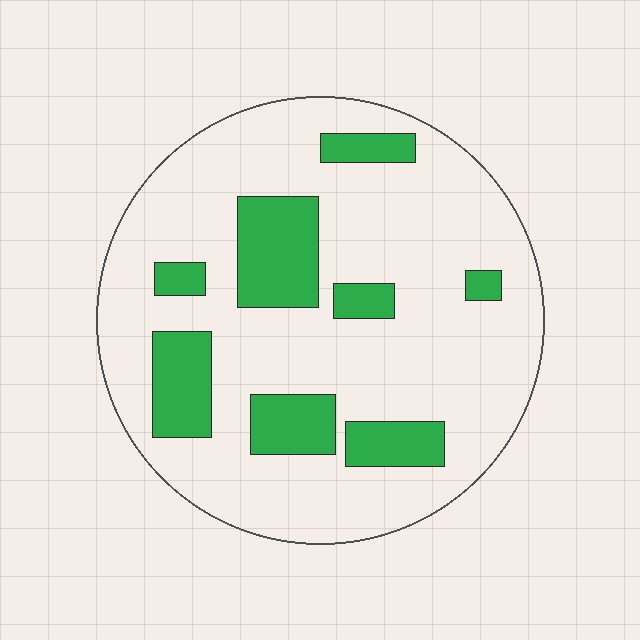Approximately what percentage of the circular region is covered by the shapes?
Approximately 20%.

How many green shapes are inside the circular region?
8.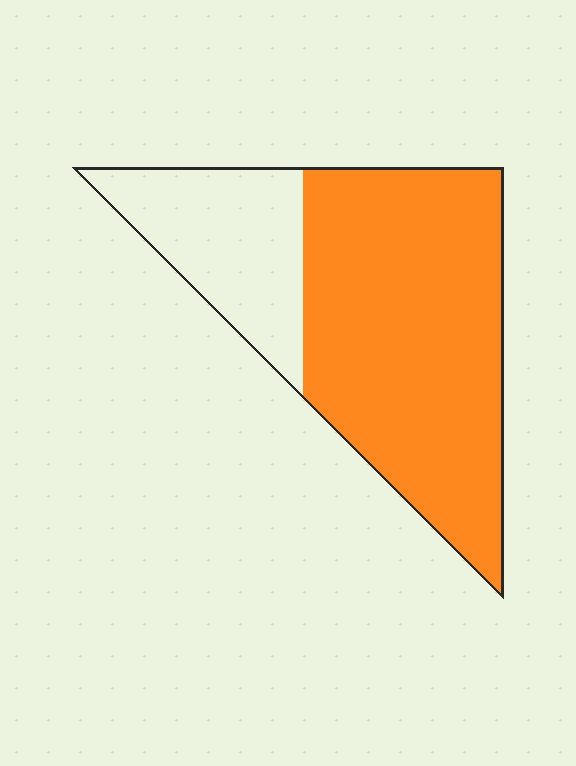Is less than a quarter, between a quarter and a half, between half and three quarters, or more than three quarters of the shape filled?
Between half and three quarters.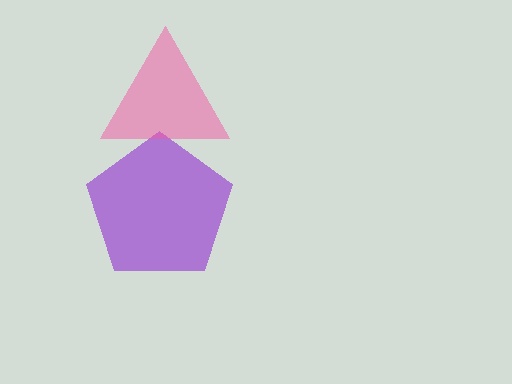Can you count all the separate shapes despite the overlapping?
Yes, there are 2 separate shapes.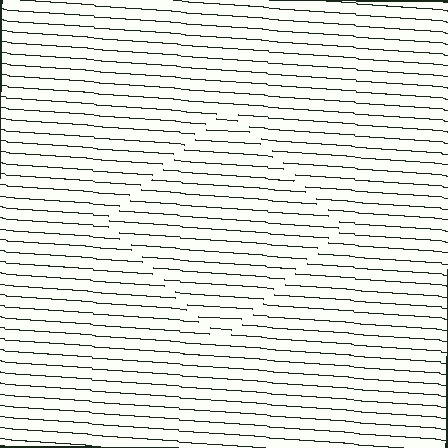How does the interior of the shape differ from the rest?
The interior of the shape contains the same grating, shifted by half a period — the contour is defined by the phase discontinuity where line-ends from the inner and outer gratings abut.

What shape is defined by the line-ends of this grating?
An illusory square. The interior of the shape contains the same grating, shifted by half a period — the contour is defined by the phase discontinuity where line-ends from the inner and outer gratings abut.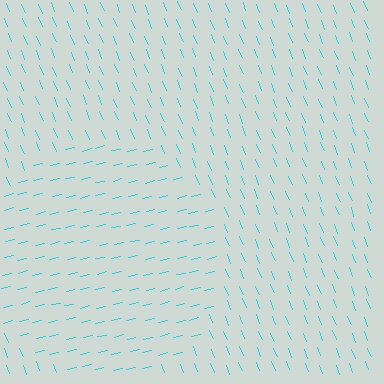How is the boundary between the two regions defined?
The boundary is defined purely by a change in line orientation (approximately 82 degrees difference). All lines are the same color and thickness.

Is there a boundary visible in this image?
Yes, there is a texture boundary formed by a change in line orientation.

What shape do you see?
I see a circle.